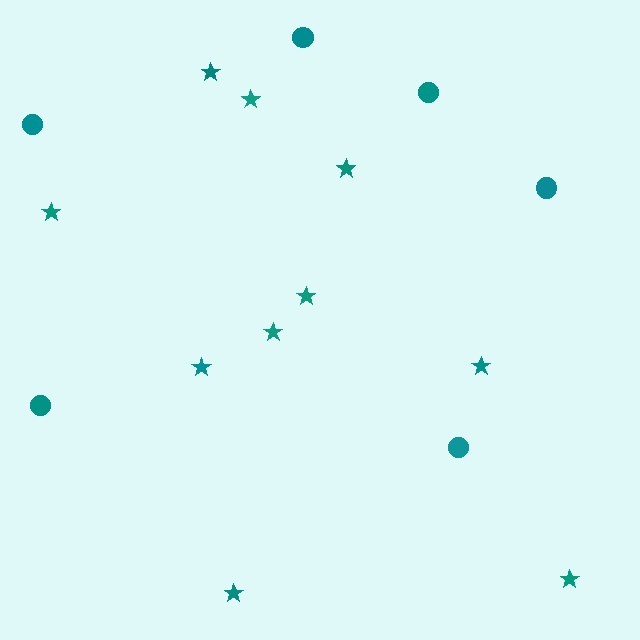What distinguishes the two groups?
There are 2 groups: one group of circles (6) and one group of stars (10).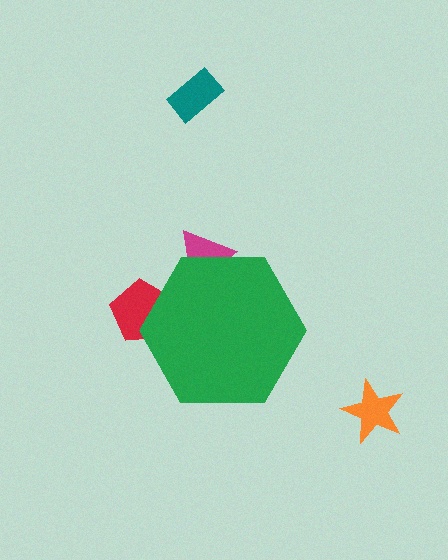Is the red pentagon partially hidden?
Yes, the red pentagon is partially hidden behind the green hexagon.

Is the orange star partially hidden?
No, the orange star is fully visible.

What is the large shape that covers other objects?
A green hexagon.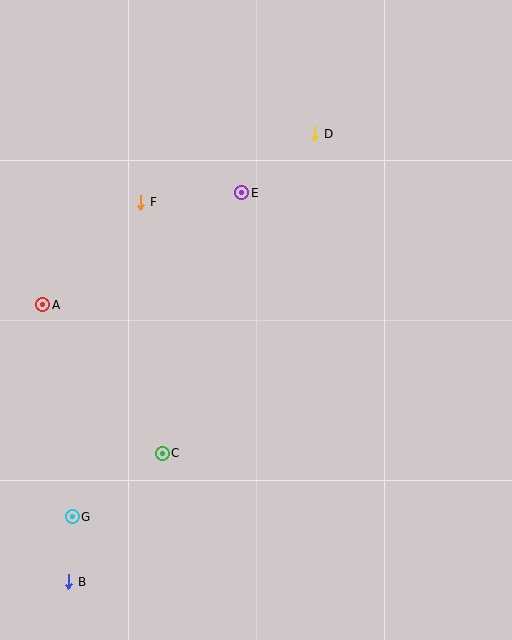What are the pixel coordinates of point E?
Point E is at (242, 193).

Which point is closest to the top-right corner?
Point D is closest to the top-right corner.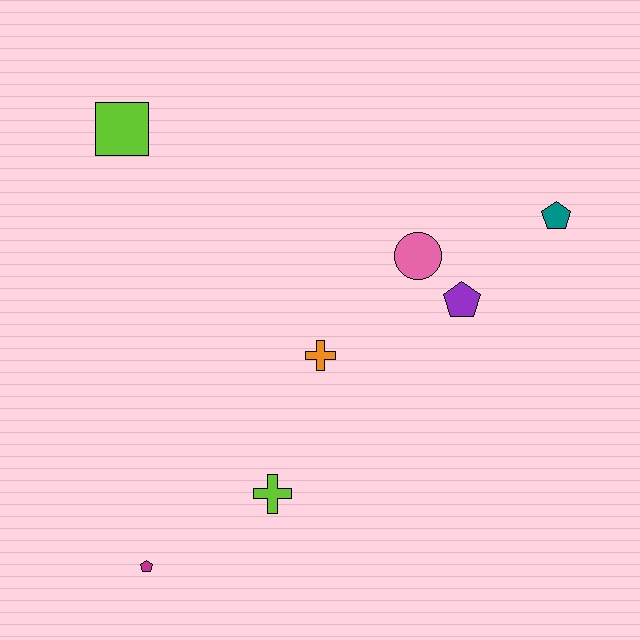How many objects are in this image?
There are 7 objects.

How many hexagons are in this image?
There are no hexagons.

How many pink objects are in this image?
There is 1 pink object.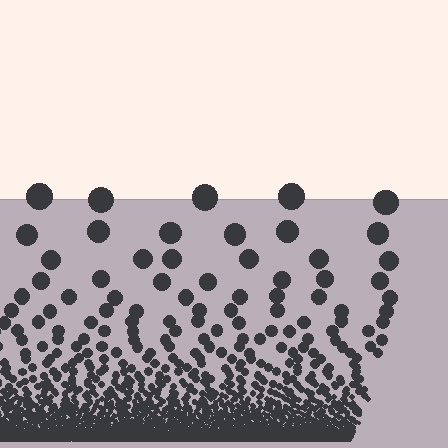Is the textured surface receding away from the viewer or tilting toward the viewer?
The surface appears to tilt toward the viewer. Texture elements get larger and sparser toward the top.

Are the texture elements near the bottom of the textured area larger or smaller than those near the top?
Smaller. The gradient is inverted — elements near the bottom are smaller and denser.